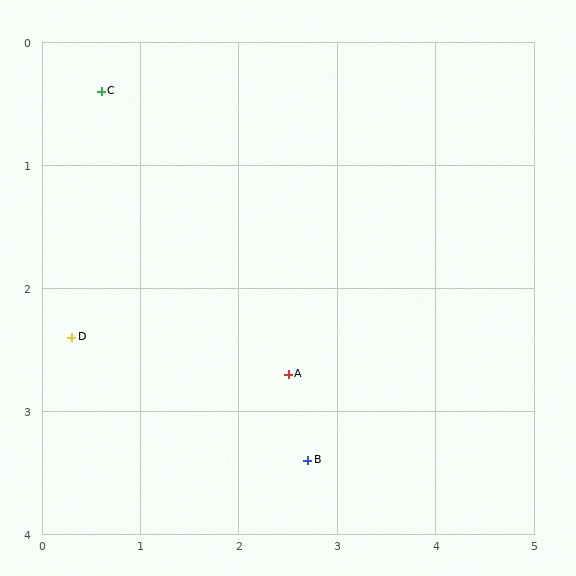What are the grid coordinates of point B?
Point B is at approximately (2.7, 3.4).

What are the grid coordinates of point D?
Point D is at approximately (0.3, 2.4).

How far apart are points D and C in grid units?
Points D and C are about 2.0 grid units apart.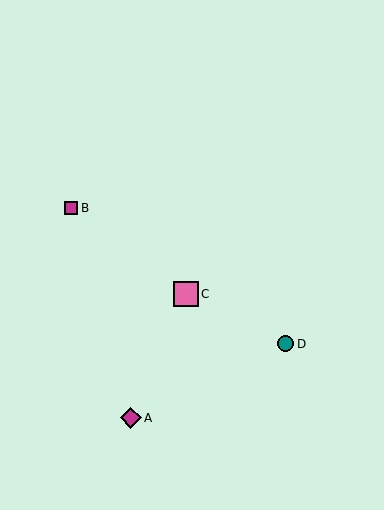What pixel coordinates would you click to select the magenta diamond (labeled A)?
Click at (131, 418) to select the magenta diamond A.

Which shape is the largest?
The pink square (labeled C) is the largest.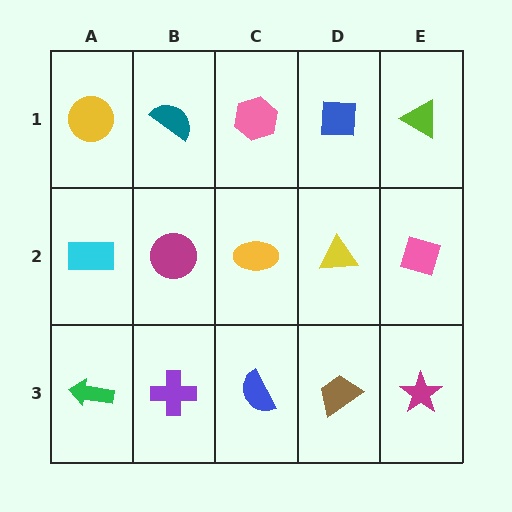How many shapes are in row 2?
5 shapes.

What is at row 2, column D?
A yellow triangle.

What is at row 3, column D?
A brown trapezoid.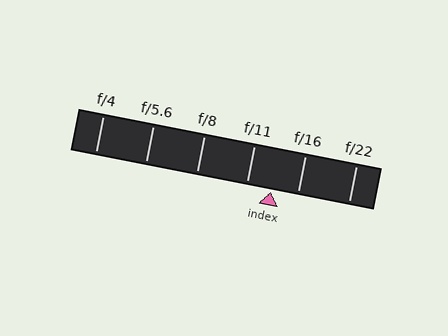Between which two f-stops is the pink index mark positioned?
The index mark is between f/11 and f/16.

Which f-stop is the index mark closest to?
The index mark is closest to f/11.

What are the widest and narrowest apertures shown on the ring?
The widest aperture shown is f/4 and the narrowest is f/22.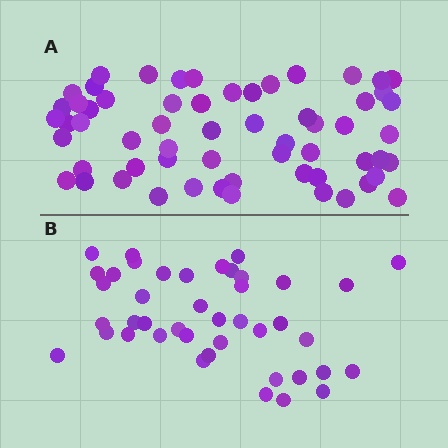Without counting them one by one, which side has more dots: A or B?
Region A (the top region) has more dots.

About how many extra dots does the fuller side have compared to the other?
Region A has approximately 20 more dots than region B.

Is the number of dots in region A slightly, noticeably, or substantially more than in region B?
Region A has noticeably more, but not dramatically so. The ratio is roughly 1.4 to 1.